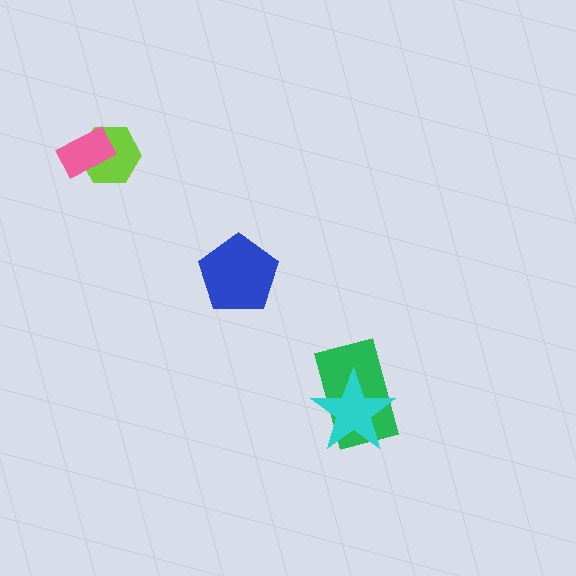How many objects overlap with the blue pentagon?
0 objects overlap with the blue pentagon.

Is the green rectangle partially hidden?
Yes, it is partially covered by another shape.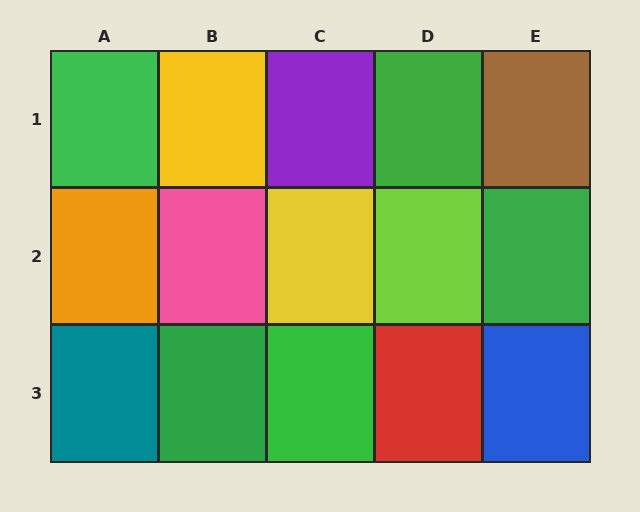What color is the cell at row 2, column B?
Pink.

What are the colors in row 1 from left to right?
Green, yellow, purple, green, brown.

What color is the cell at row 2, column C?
Yellow.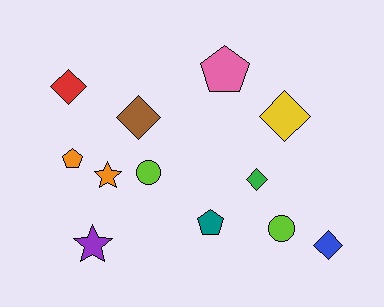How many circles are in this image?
There are 2 circles.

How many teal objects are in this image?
There is 1 teal object.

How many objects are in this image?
There are 12 objects.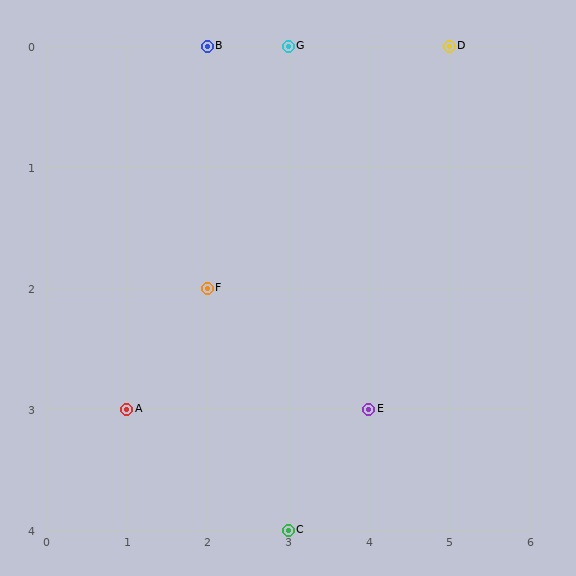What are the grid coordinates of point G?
Point G is at grid coordinates (3, 0).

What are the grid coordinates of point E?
Point E is at grid coordinates (4, 3).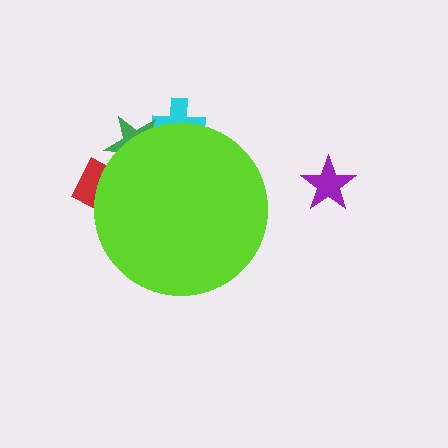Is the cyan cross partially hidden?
Yes, the cyan cross is partially hidden behind the lime circle.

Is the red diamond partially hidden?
Yes, the red diamond is partially hidden behind the lime circle.